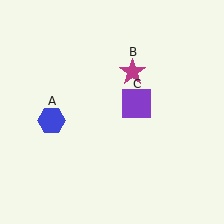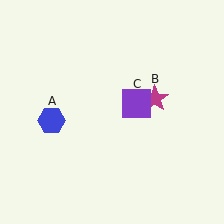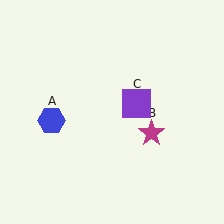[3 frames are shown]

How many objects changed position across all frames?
1 object changed position: magenta star (object B).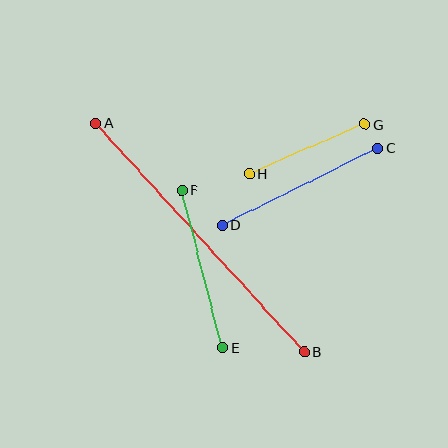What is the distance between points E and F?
The distance is approximately 163 pixels.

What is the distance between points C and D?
The distance is approximately 174 pixels.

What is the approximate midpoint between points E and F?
The midpoint is at approximately (202, 269) pixels.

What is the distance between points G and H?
The distance is approximately 126 pixels.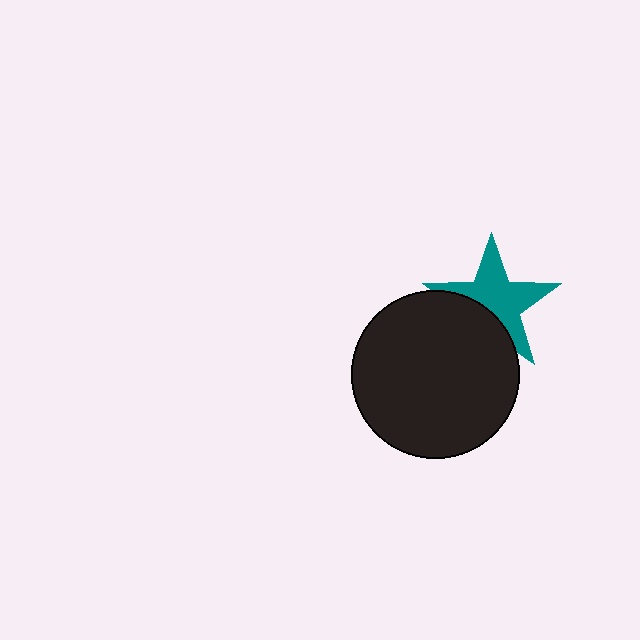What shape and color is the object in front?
The object in front is a black circle.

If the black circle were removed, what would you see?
You would see the complete teal star.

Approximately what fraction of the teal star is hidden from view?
Roughly 36% of the teal star is hidden behind the black circle.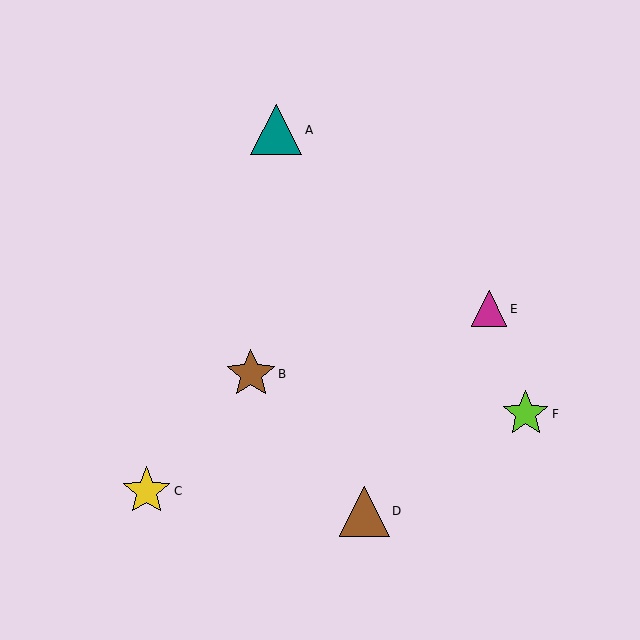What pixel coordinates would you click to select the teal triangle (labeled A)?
Click at (276, 130) to select the teal triangle A.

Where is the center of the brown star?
The center of the brown star is at (251, 374).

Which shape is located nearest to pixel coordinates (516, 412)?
The lime star (labeled F) at (526, 414) is nearest to that location.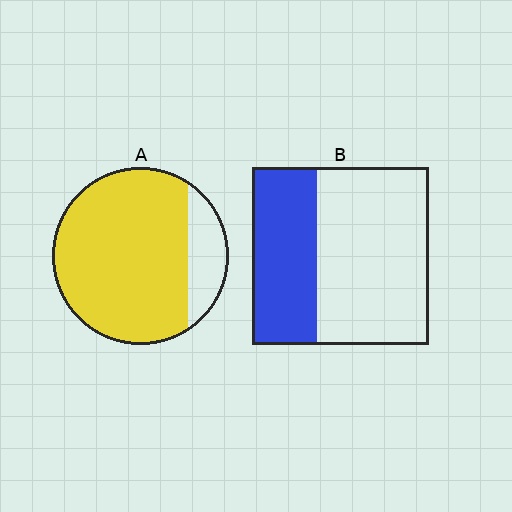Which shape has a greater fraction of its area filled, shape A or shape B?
Shape A.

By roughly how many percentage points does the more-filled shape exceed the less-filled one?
By roughly 45 percentage points (A over B).